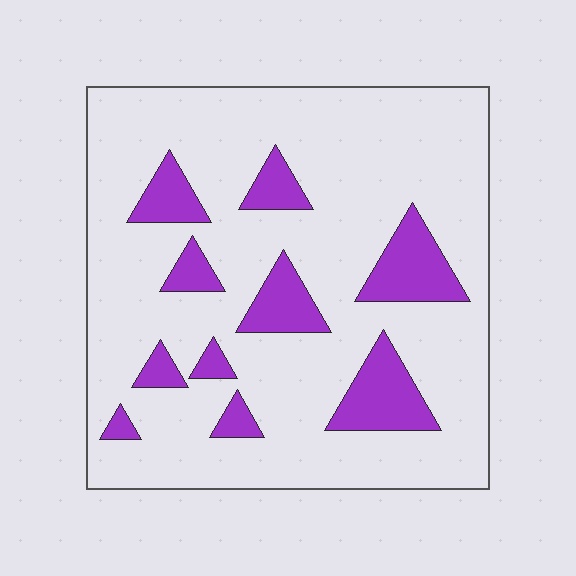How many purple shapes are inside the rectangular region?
10.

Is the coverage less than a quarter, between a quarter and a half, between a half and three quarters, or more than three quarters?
Less than a quarter.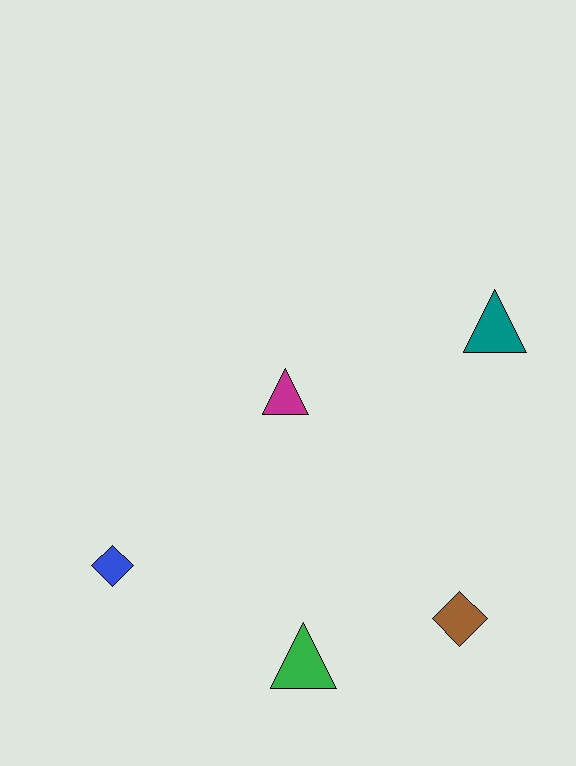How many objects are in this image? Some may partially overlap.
There are 5 objects.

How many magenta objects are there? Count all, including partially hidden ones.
There is 1 magenta object.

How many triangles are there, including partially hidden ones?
There are 3 triangles.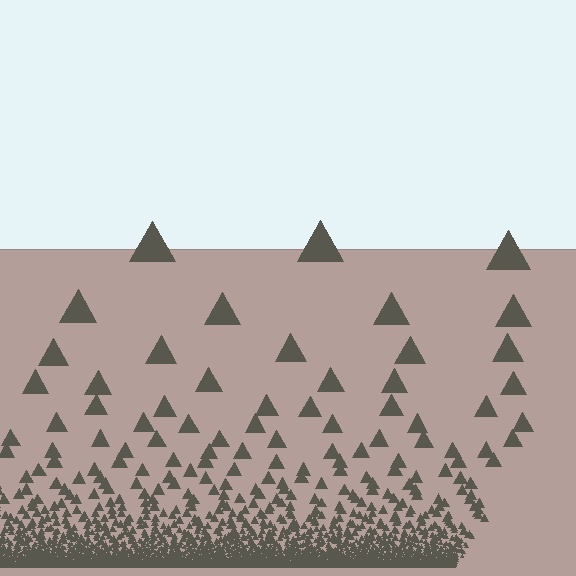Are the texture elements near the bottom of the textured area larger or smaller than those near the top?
Smaller. The gradient is inverted — elements near the bottom are smaller and denser.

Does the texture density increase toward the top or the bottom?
Density increases toward the bottom.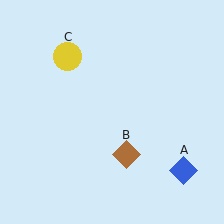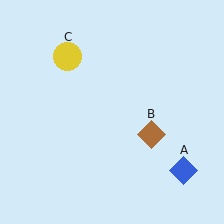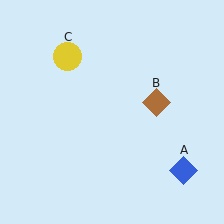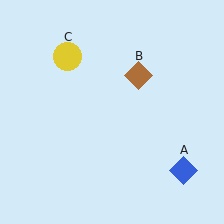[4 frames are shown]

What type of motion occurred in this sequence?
The brown diamond (object B) rotated counterclockwise around the center of the scene.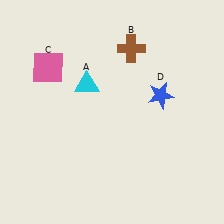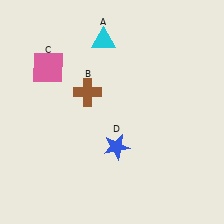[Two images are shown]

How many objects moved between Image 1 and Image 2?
3 objects moved between the two images.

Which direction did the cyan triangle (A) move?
The cyan triangle (A) moved up.